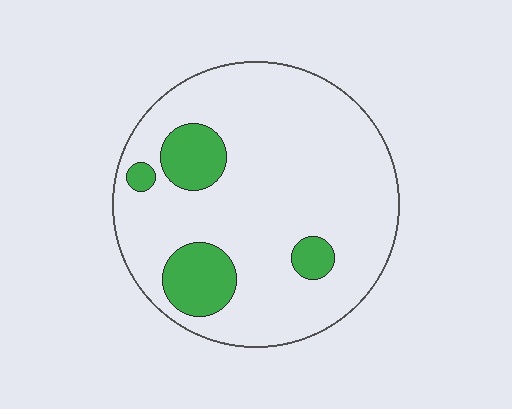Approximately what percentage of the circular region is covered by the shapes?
Approximately 15%.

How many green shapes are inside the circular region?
4.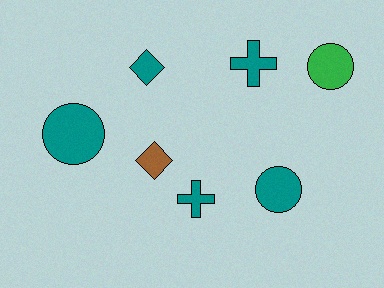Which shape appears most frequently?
Circle, with 3 objects.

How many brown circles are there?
There are no brown circles.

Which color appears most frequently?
Teal, with 5 objects.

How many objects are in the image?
There are 7 objects.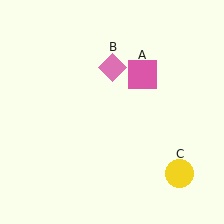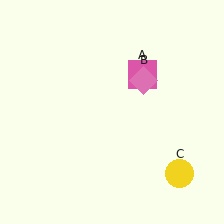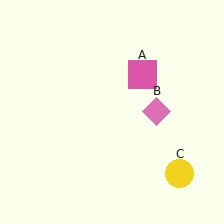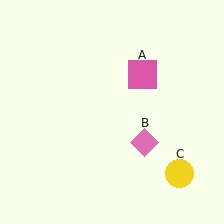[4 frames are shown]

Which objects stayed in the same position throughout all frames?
Pink square (object A) and yellow circle (object C) remained stationary.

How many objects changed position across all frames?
1 object changed position: pink diamond (object B).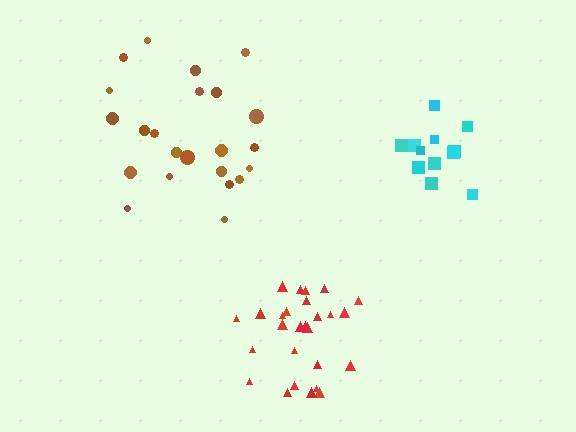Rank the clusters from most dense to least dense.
cyan, red, brown.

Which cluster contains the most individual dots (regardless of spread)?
Red (27).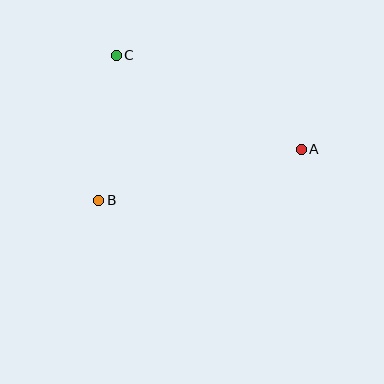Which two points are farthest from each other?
Points A and B are farthest from each other.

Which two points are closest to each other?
Points B and C are closest to each other.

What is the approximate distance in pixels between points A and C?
The distance between A and C is approximately 207 pixels.